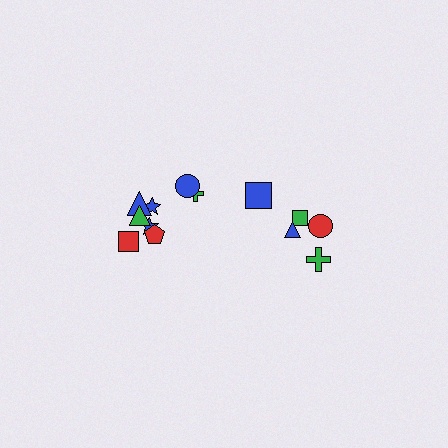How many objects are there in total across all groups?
There are 13 objects.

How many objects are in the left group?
There are 8 objects.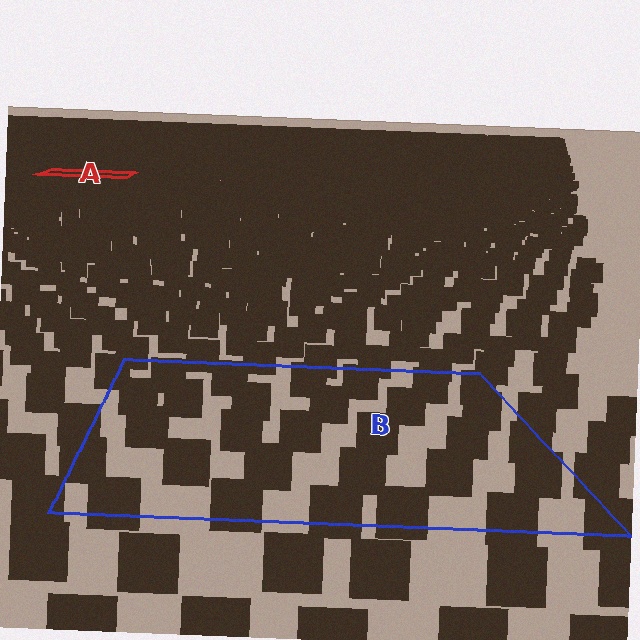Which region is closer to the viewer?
Region B is closer. The texture elements there are larger and more spread out.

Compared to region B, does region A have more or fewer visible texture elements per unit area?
Region A has more texture elements per unit area — they are packed more densely because it is farther away.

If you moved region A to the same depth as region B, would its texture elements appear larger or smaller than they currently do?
They would appear larger. At a closer depth, the same texture elements are projected at a bigger on-screen size.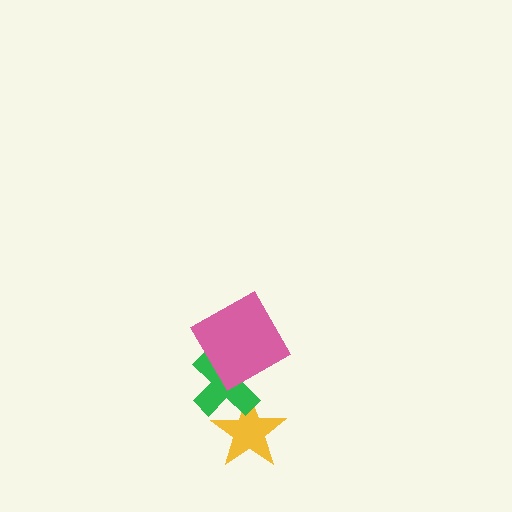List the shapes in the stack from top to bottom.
From top to bottom: the pink square, the green cross, the yellow star.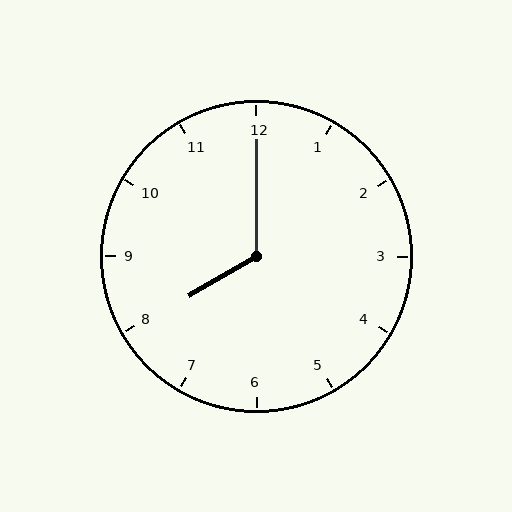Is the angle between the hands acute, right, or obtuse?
It is obtuse.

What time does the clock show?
8:00.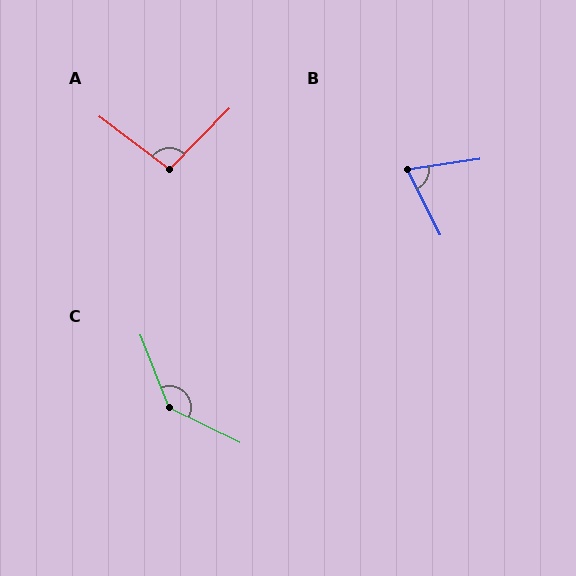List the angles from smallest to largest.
B (72°), A (97°), C (137°).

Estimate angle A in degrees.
Approximately 97 degrees.